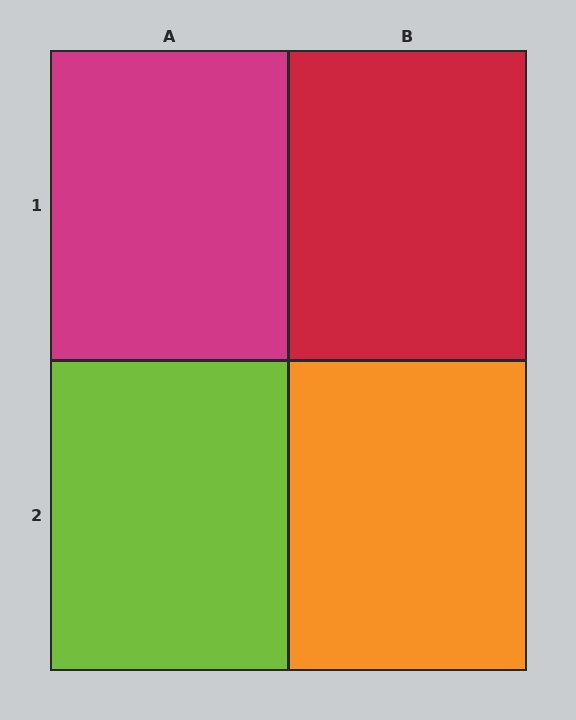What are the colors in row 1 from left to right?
Magenta, red.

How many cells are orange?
1 cell is orange.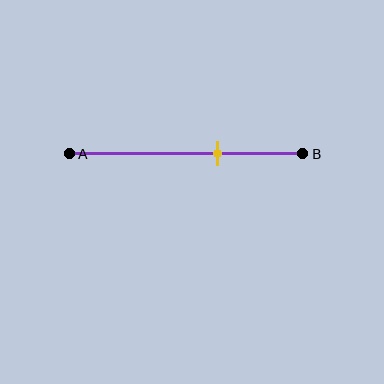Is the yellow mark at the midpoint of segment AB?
No, the mark is at about 65% from A, not at the 50% midpoint.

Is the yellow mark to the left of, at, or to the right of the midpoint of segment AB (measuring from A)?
The yellow mark is to the right of the midpoint of segment AB.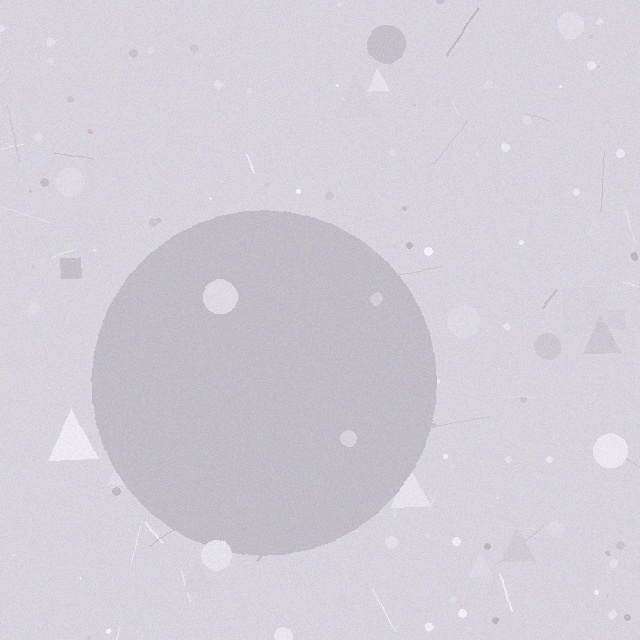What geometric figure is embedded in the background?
A circle is embedded in the background.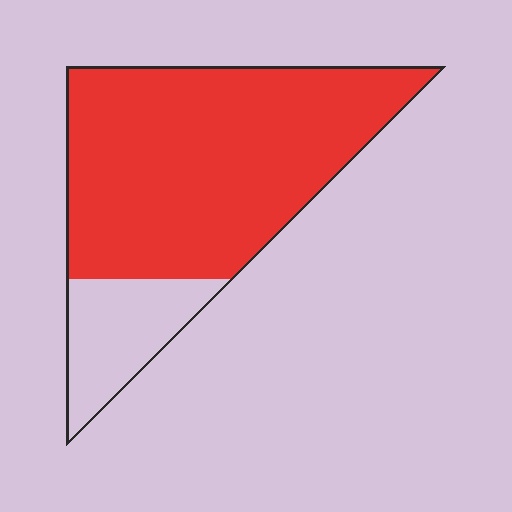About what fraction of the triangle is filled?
About four fifths (4/5).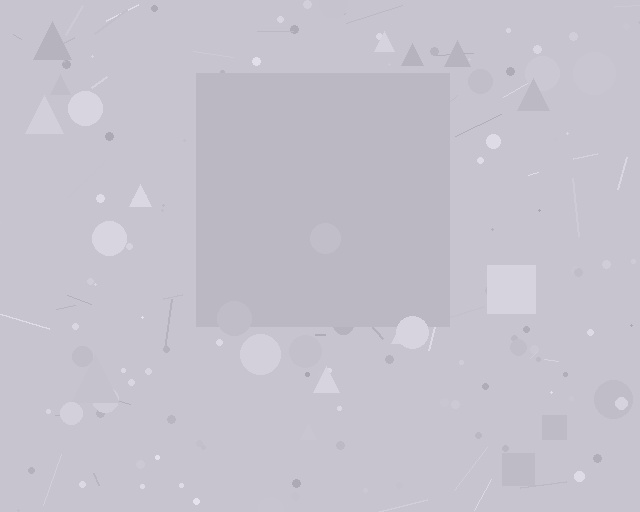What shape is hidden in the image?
A square is hidden in the image.